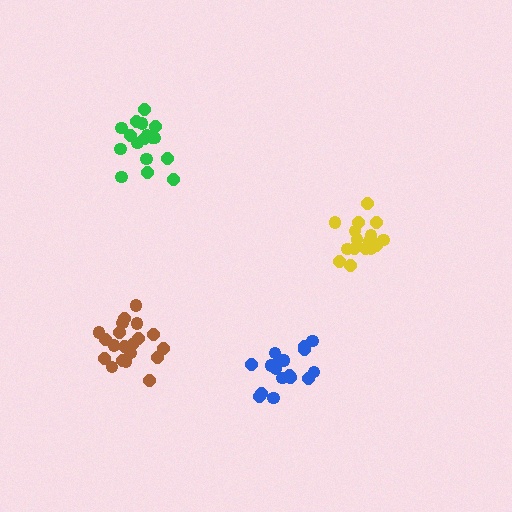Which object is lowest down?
The blue cluster is bottommost.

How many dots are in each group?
Group 1: 17 dots, Group 2: 17 dots, Group 3: 18 dots, Group 4: 20 dots (72 total).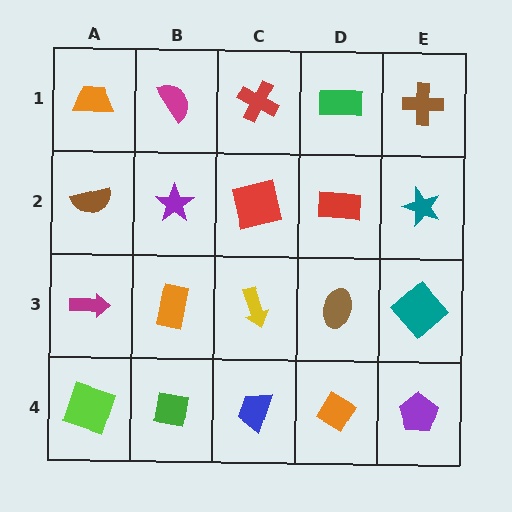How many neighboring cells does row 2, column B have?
4.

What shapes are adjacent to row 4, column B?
An orange rectangle (row 3, column B), a lime square (row 4, column A), a blue trapezoid (row 4, column C).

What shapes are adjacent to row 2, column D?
A green rectangle (row 1, column D), a brown ellipse (row 3, column D), a red square (row 2, column C), a teal star (row 2, column E).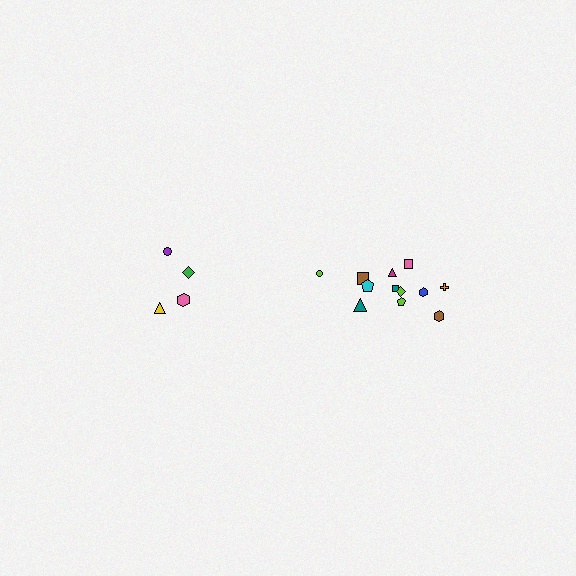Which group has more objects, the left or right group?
The right group.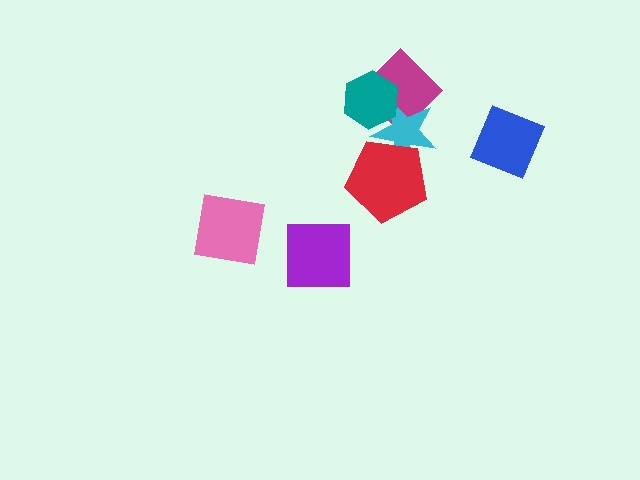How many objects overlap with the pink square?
0 objects overlap with the pink square.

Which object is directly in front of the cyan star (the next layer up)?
The red pentagon is directly in front of the cyan star.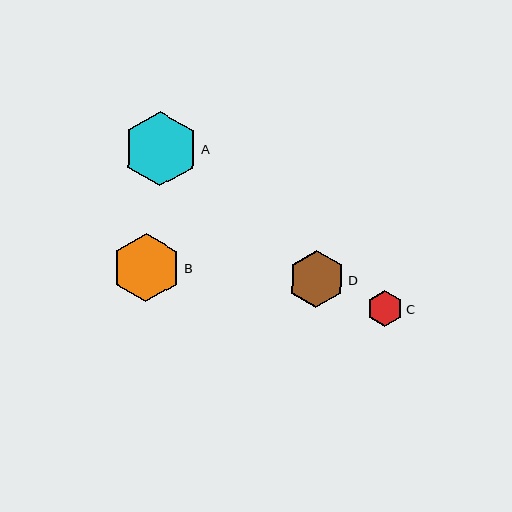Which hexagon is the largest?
Hexagon A is the largest with a size of approximately 75 pixels.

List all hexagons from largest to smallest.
From largest to smallest: A, B, D, C.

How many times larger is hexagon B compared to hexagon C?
Hexagon B is approximately 1.9 times the size of hexagon C.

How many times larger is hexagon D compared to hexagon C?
Hexagon D is approximately 1.6 times the size of hexagon C.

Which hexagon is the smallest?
Hexagon C is the smallest with a size of approximately 37 pixels.